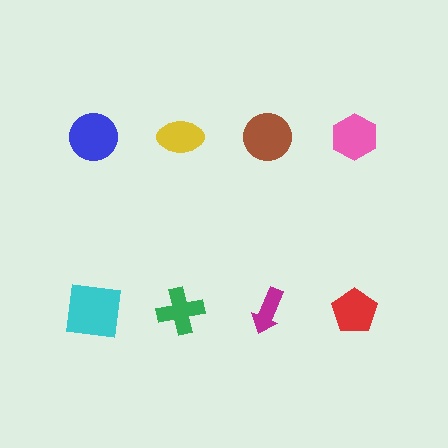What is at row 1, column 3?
A brown circle.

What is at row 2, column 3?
A magenta arrow.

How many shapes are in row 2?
4 shapes.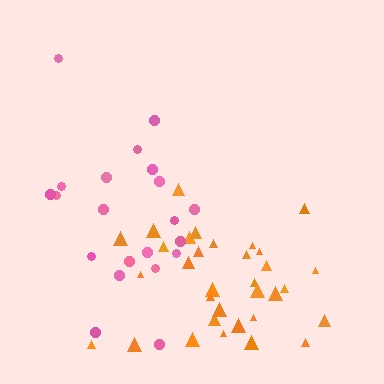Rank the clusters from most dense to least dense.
orange, pink.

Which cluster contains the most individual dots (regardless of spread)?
Orange (33).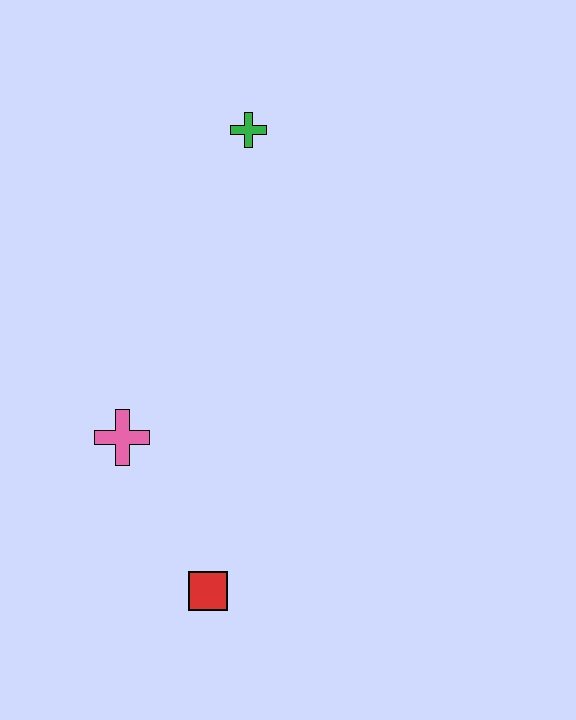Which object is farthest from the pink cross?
The green cross is farthest from the pink cross.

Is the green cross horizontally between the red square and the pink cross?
No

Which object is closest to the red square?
The pink cross is closest to the red square.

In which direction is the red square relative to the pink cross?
The red square is below the pink cross.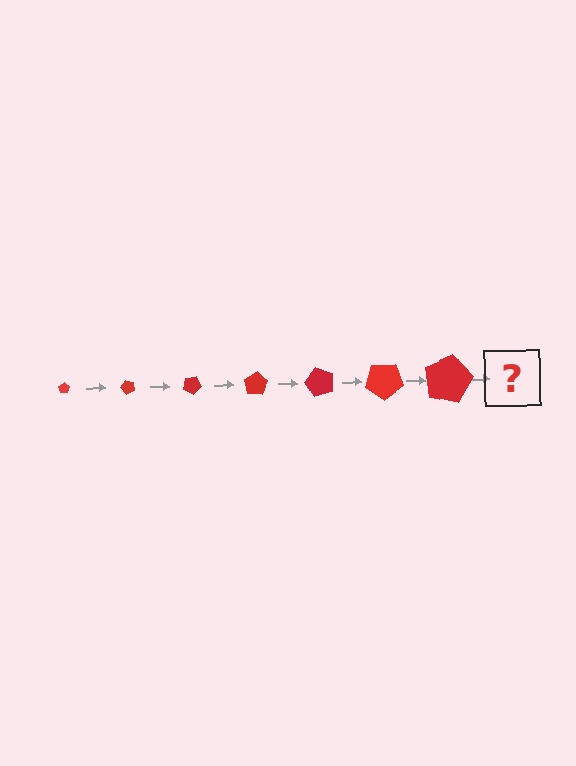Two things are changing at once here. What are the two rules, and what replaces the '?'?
The two rules are that the pentagon grows larger each step and it rotates 50 degrees each step. The '?' should be a pentagon, larger than the previous one and rotated 350 degrees from the start.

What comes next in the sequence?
The next element should be a pentagon, larger than the previous one and rotated 350 degrees from the start.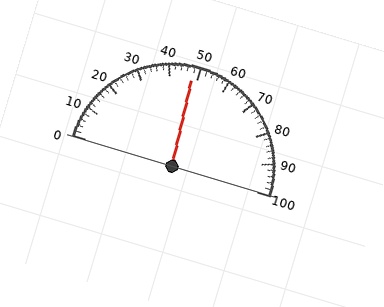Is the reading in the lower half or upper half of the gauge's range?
The reading is in the lower half of the range (0 to 100).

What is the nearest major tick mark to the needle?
The nearest major tick mark is 50.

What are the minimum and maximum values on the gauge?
The gauge ranges from 0 to 100.